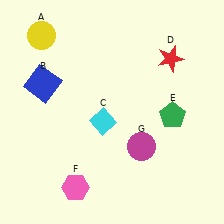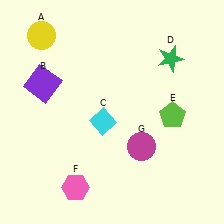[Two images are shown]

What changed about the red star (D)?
In Image 1, D is red. In Image 2, it changed to green.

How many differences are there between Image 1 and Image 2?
There are 3 differences between the two images.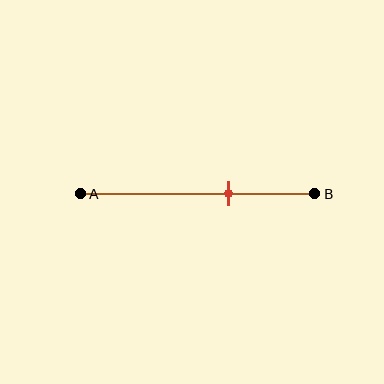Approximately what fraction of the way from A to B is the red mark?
The red mark is approximately 65% of the way from A to B.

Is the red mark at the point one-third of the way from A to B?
No, the mark is at about 65% from A, not at the 33% one-third point.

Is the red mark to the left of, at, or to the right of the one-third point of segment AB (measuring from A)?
The red mark is to the right of the one-third point of segment AB.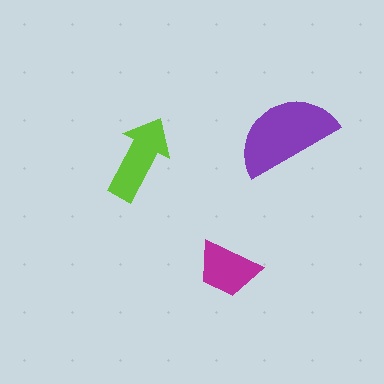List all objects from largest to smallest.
The purple semicircle, the lime arrow, the magenta trapezoid.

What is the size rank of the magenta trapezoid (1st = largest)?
3rd.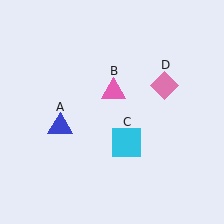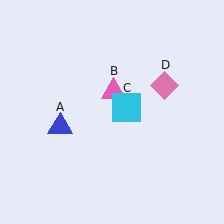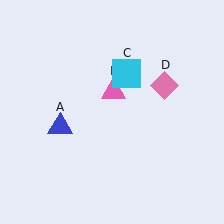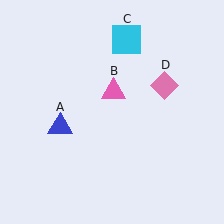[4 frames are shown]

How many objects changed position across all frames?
1 object changed position: cyan square (object C).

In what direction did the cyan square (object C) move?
The cyan square (object C) moved up.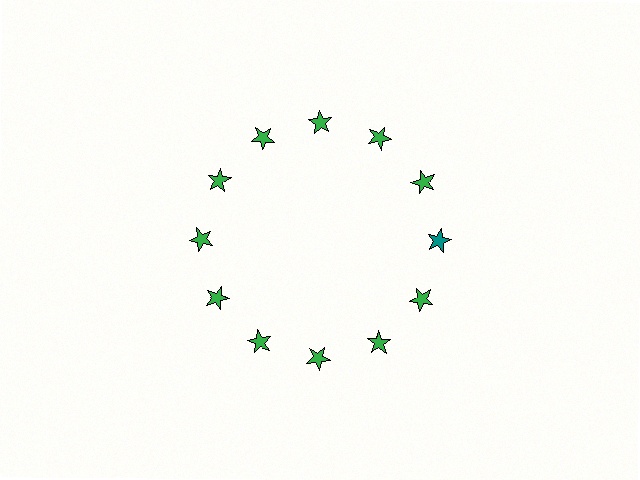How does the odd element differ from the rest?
It has a different color: teal instead of green.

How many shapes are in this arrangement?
There are 12 shapes arranged in a ring pattern.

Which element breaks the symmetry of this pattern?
The teal star at roughly the 3 o'clock position breaks the symmetry. All other shapes are green stars.